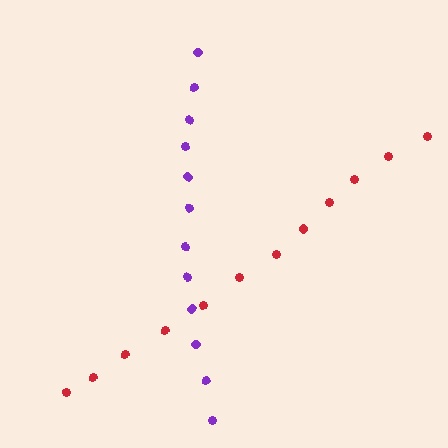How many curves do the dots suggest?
There are 2 distinct paths.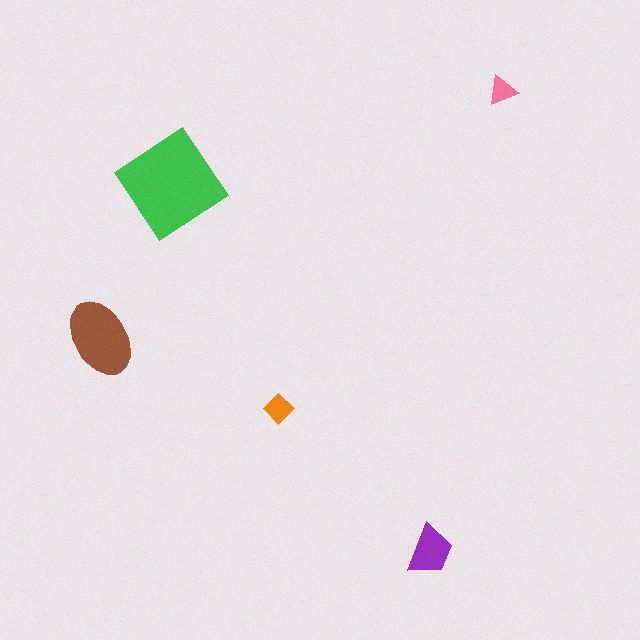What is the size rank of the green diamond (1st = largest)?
1st.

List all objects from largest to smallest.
The green diamond, the brown ellipse, the purple trapezoid, the orange diamond, the pink triangle.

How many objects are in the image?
There are 5 objects in the image.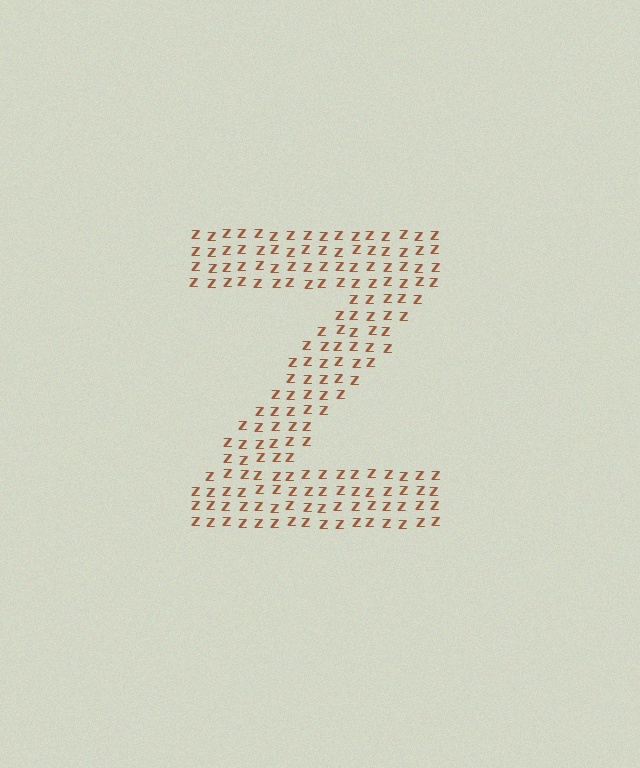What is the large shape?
The large shape is the letter Z.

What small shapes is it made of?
It is made of small letter Z's.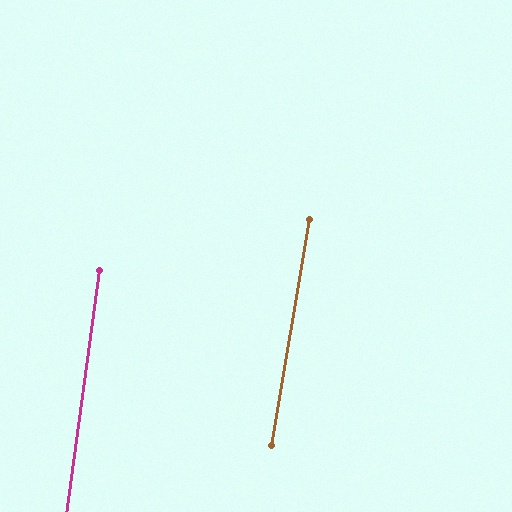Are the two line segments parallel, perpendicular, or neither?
Parallel — their directions differ by only 1.5°.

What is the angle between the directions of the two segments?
Approximately 1 degree.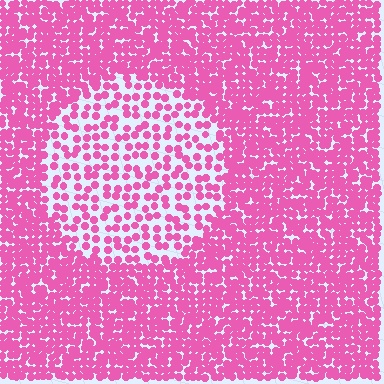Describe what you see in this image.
The image contains small pink elements arranged at two different densities. A circle-shaped region is visible where the elements are less densely packed than the surrounding area.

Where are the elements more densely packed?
The elements are more densely packed outside the circle boundary.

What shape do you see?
I see a circle.